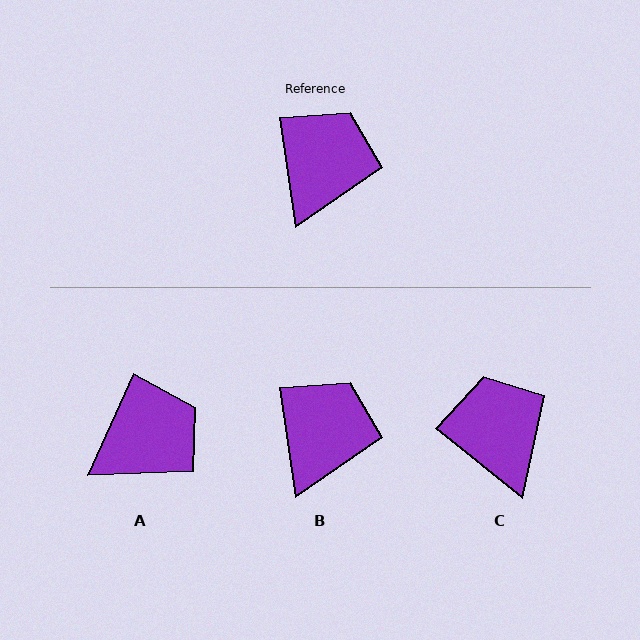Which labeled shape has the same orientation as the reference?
B.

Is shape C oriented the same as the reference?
No, it is off by about 43 degrees.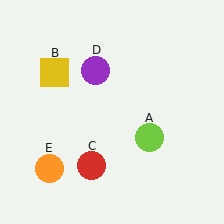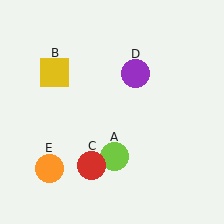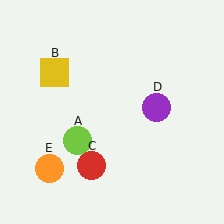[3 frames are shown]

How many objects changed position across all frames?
2 objects changed position: lime circle (object A), purple circle (object D).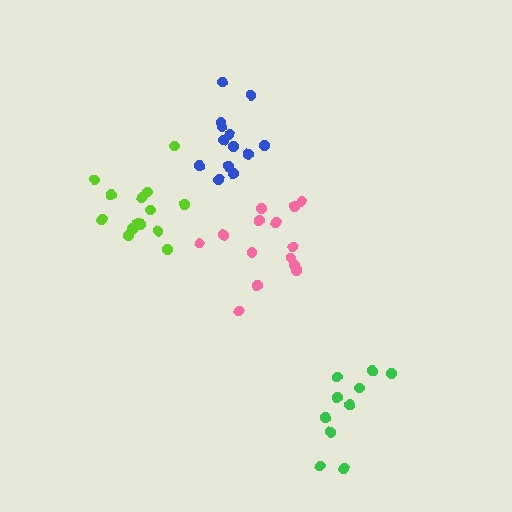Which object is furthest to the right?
The green cluster is rightmost.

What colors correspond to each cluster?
The clusters are colored: green, blue, pink, lime.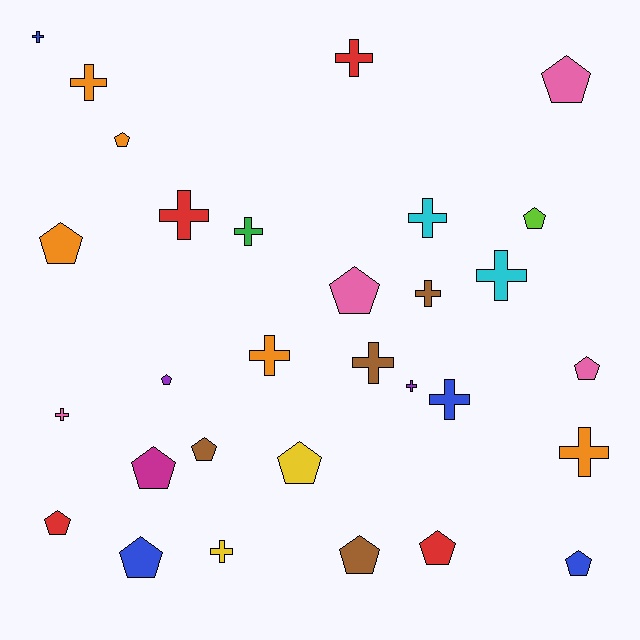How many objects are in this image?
There are 30 objects.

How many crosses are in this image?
There are 15 crosses.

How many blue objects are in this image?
There are 4 blue objects.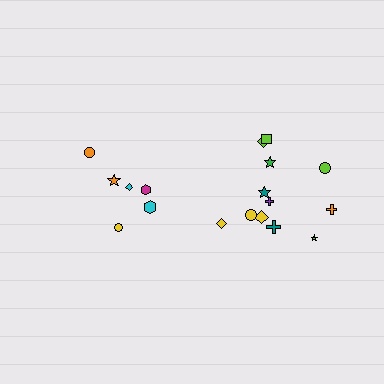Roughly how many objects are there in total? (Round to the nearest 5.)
Roughly 20 objects in total.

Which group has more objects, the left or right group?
The right group.